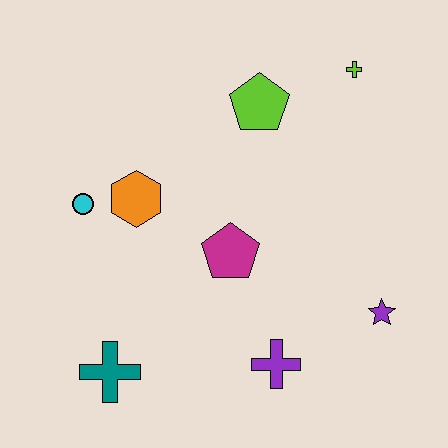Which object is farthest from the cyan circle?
The purple star is farthest from the cyan circle.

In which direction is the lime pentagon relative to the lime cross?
The lime pentagon is to the left of the lime cross.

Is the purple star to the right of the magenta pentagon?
Yes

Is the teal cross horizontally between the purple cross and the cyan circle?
Yes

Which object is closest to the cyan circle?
The orange hexagon is closest to the cyan circle.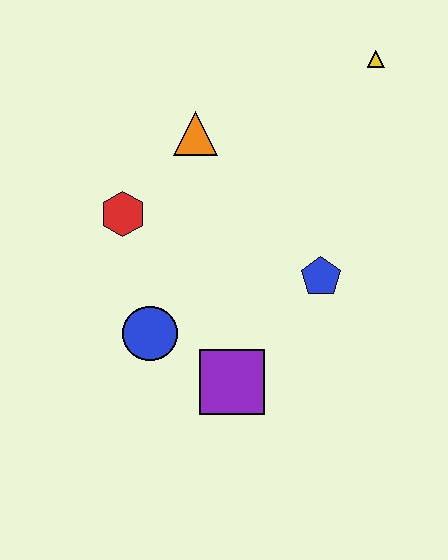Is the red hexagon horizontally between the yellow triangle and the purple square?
No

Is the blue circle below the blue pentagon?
Yes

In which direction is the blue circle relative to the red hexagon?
The blue circle is below the red hexagon.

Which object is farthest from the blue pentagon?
The yellow triangle is farthest from the blue pentagon.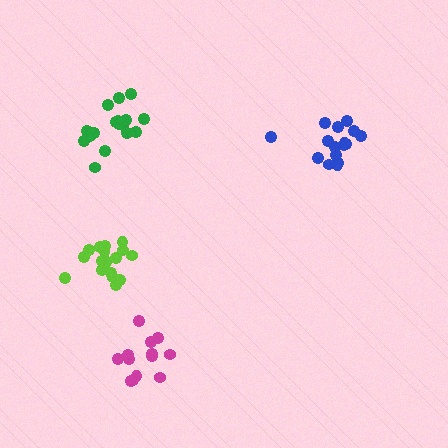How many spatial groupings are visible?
There are 4 spatial groupings.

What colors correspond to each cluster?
The clusters are colored: magenta, lime, blue, green.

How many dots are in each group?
Group 1: 13 dots, Group 2: 17 dots, Group 3: 16 dots, Group 4: 17 dots (63 total).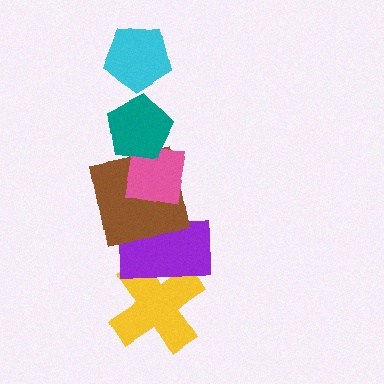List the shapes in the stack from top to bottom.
From top to bottom: the cyan pentagon, the teal pentagon, the pink square, the brown square, the purple rectangle, the yellow cross.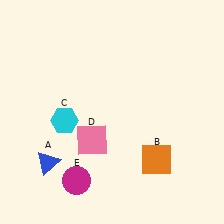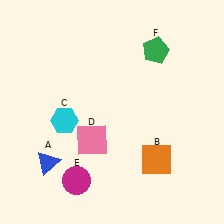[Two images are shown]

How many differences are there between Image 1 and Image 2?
There is 1 difference between the two images.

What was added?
A green pentagon (F) was added in Image 2.